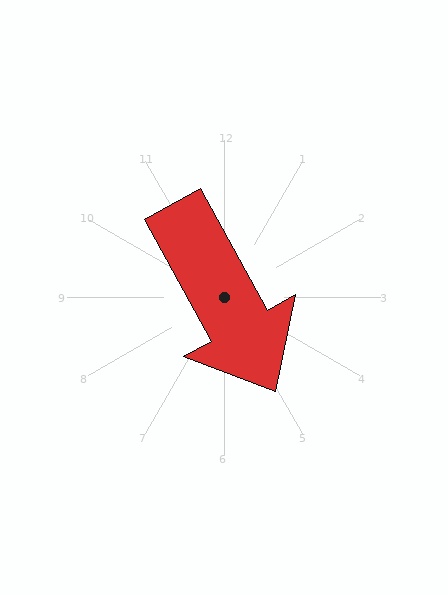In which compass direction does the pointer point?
Southeast.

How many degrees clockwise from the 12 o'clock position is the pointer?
Approximately 151 degrees.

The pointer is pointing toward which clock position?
Roughly 5 o'clock.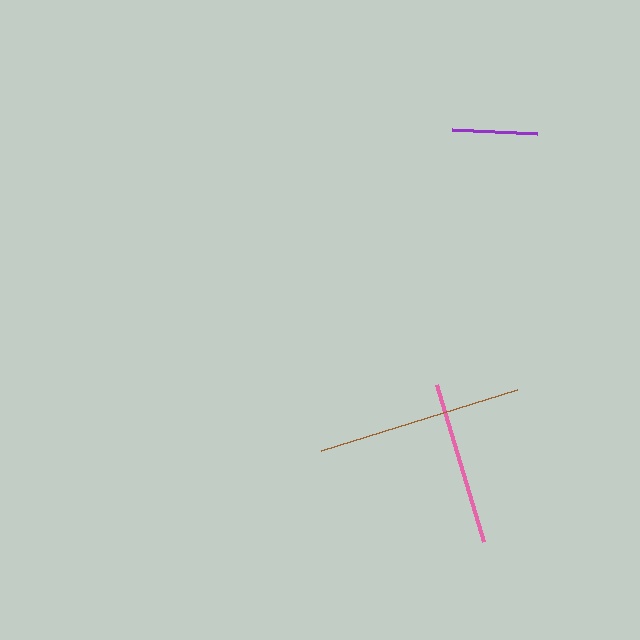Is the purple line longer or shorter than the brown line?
The brown line is longer than the purple line.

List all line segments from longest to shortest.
From longest to shortest: brown, pink, purple.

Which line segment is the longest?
The brown line is the longest at approximately 205 pixels.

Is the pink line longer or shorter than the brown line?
The brown line is longer than the pink line.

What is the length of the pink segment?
The pink segment is approximately 164 pixels long.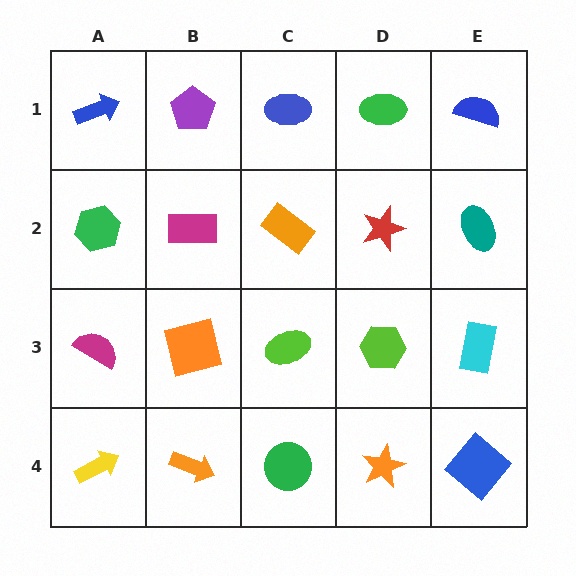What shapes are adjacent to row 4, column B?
An orange square (row 3, column B), a yellow arrow (row 4, column A), a green circle (row 4, column C).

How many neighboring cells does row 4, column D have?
3.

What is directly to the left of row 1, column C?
A purple pentagon.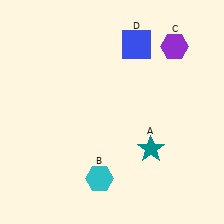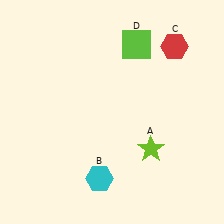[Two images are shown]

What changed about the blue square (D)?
In Image 1, D is blue. In Image 2, it changed to lime.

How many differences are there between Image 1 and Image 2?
There are 3 differences between the two images.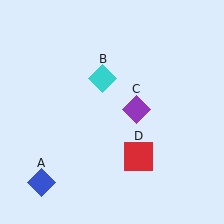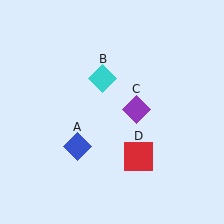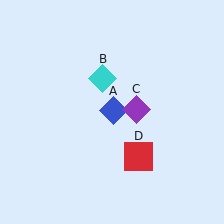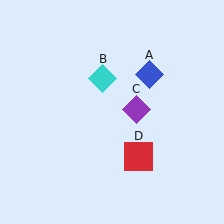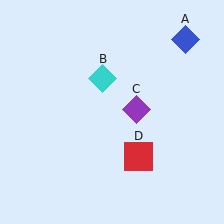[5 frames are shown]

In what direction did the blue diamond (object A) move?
The blue diamond (object A) moved up and to the right.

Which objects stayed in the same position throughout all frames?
Cyan diamond (object B) and purple diamond (object C) and red square (object D) remained stationary.